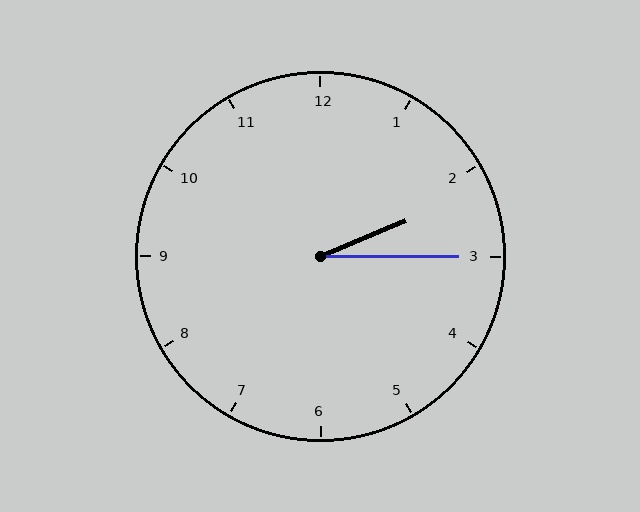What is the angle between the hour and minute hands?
Approximately 22 degrees.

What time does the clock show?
2:15.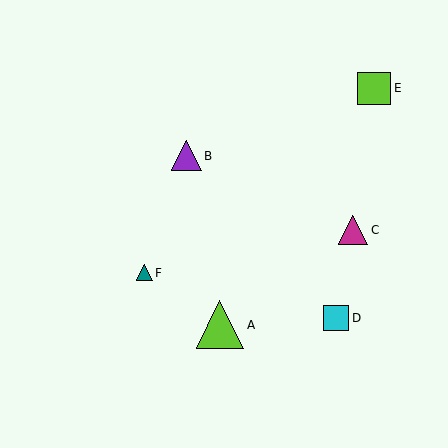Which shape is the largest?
The lime triangle (labeled A) is the largest.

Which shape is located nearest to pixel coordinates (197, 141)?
The purple triangle (labeled B) at (187, 156) is nearest to that location.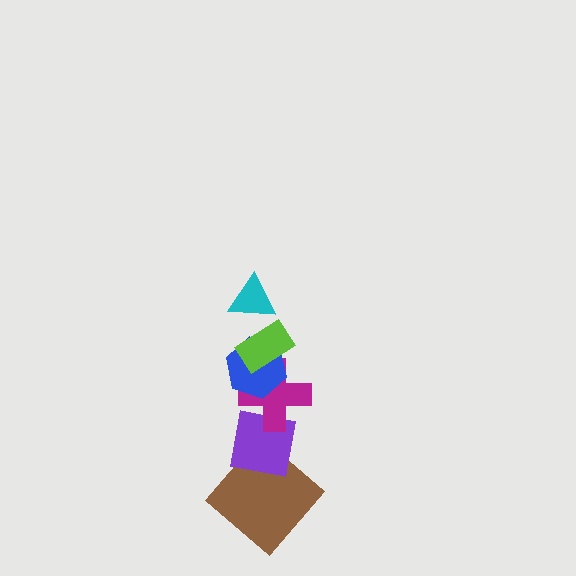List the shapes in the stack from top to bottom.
From top to bottom: the cyan triangle, the lime rectangle, the blue hexagon, the magenta cross, the purple square, the brown diamond.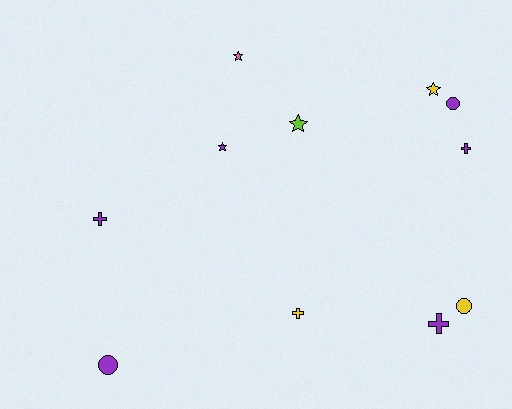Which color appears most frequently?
Purple, with 6 objects.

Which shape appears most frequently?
Star, with 4 objects.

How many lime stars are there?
There is 1 lime star.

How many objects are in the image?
There are 11 objects.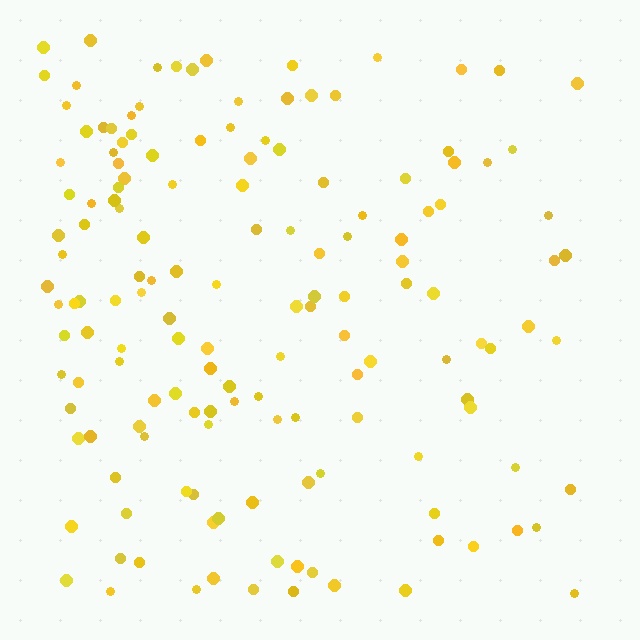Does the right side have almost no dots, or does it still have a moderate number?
Still a moderate number, just noticeably fewer than the left.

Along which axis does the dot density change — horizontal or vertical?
Horizontal.